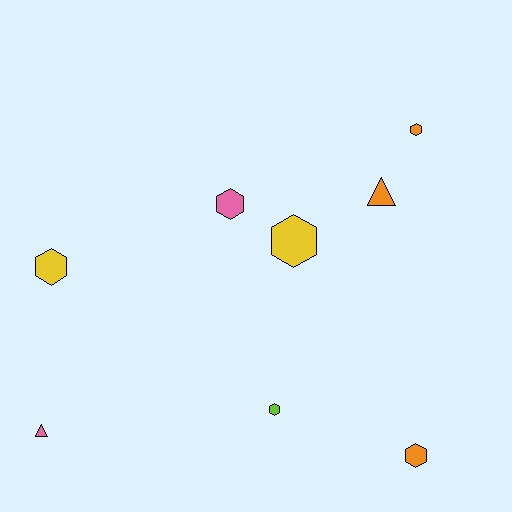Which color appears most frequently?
Orange, with 3 objects.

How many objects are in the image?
There are 8 objects.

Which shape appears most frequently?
Hexagon, with 6 objects.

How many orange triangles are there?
There is 1 orange triangle.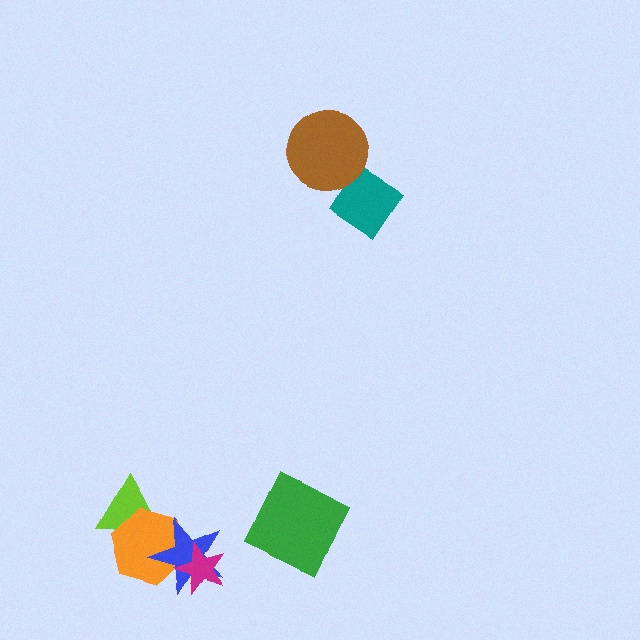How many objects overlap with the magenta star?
2 objects overlap with the magenta star.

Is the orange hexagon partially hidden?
Yes, it is partially covered by another shape.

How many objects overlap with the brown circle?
0 objects overlap with the brown circle.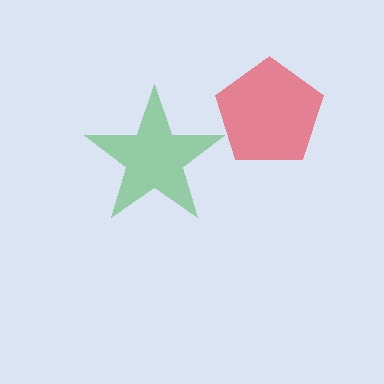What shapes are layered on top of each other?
The layered shapes are: a green star, a red pentagon.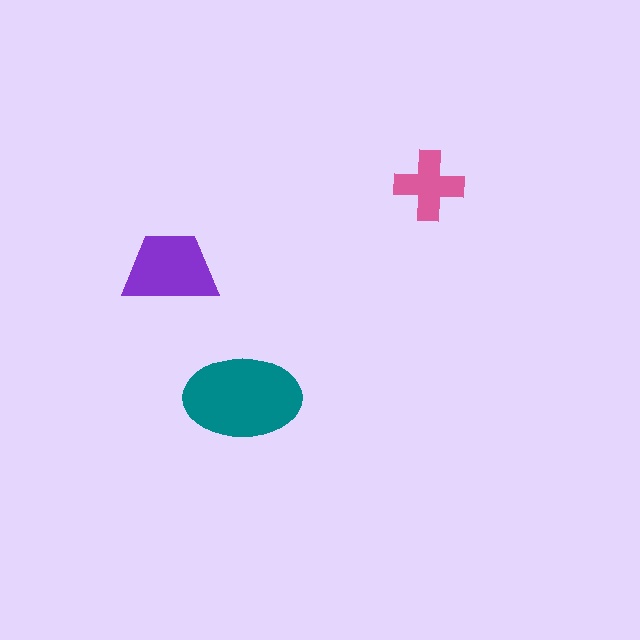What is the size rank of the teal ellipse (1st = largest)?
1st.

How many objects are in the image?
There are 3 objects in the image.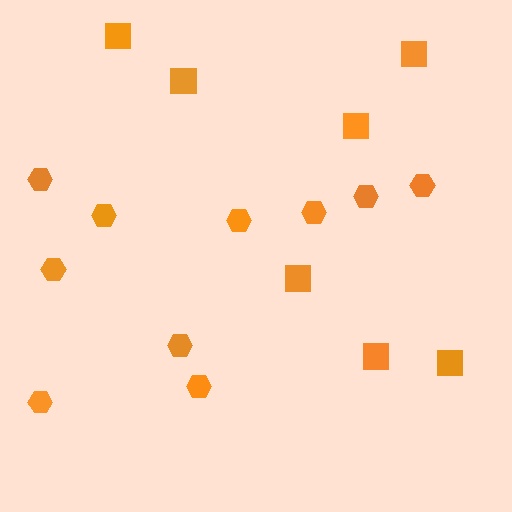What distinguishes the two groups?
There are 2 groups: one group of squares (7) and one group of hexagons (10).